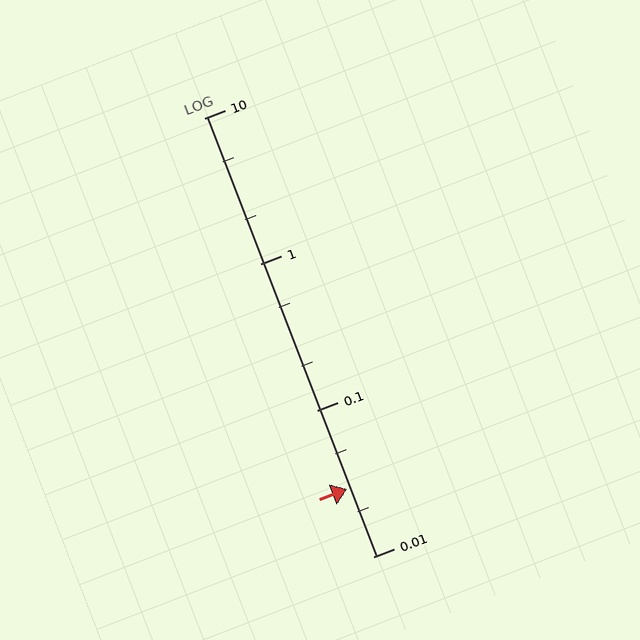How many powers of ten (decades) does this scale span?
The scale spans 3 decades, from 0.01 to 10.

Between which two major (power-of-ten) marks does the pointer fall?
The pointer is between 0.01 and 0.1.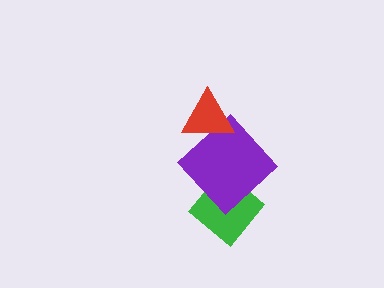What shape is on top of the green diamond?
The purple diamond is on top of the green diamond.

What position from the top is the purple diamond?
The purple diamond is 2nd from the top.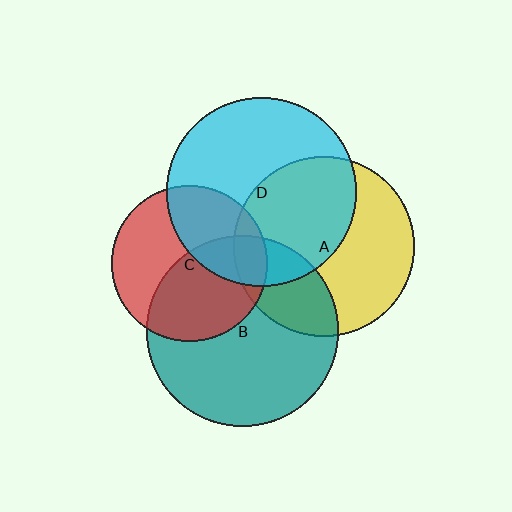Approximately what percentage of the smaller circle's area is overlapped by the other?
Approximately 10%.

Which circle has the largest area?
Circle B (teal).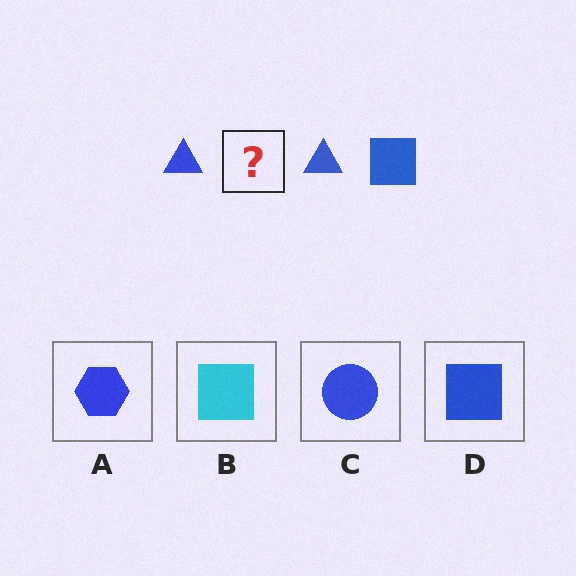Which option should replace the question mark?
Option D.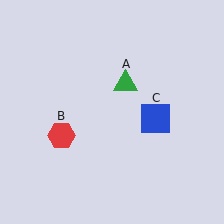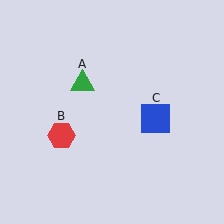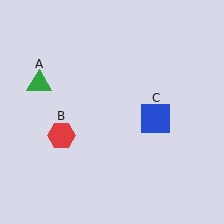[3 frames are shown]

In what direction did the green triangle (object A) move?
The green triangle (object A) moved left.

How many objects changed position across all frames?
1 object changed position: green triangle (object A).